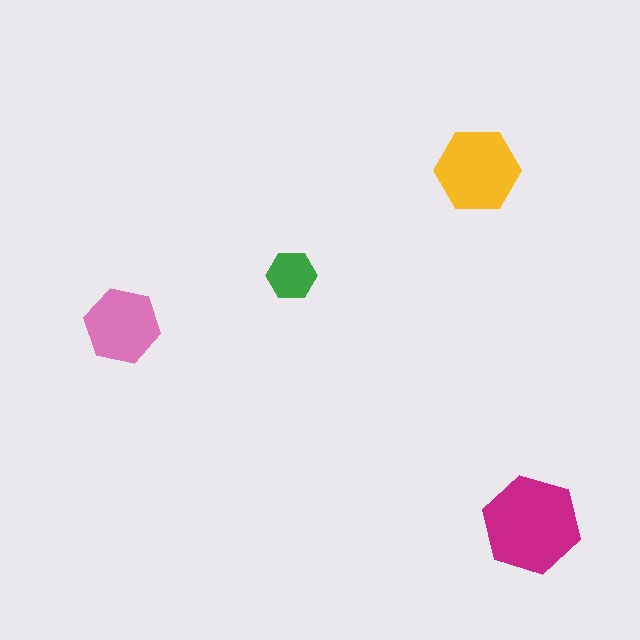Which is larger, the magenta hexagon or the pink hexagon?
The magenta one.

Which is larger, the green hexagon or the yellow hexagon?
The yellow one.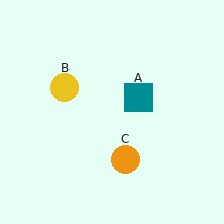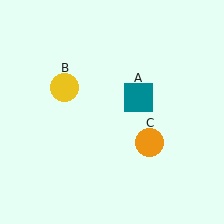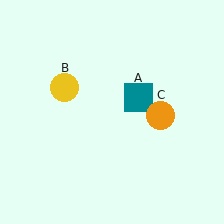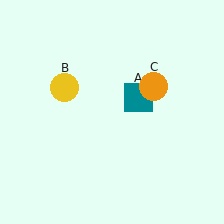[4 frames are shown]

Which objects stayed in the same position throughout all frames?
Teal square (object A) and yellow circle (object B) remained stationary.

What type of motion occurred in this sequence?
The orange circle (object C) rotated counterclockwise around the center of the scene.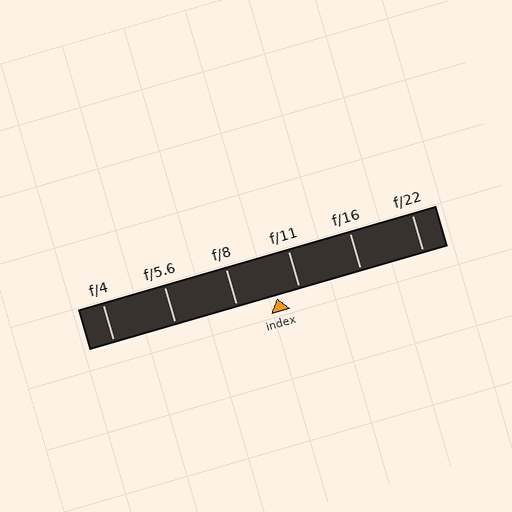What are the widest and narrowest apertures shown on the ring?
The widest aperture shown is f/4 and the narrowest is f/22.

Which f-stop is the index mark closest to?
The index mark is closest to f/11.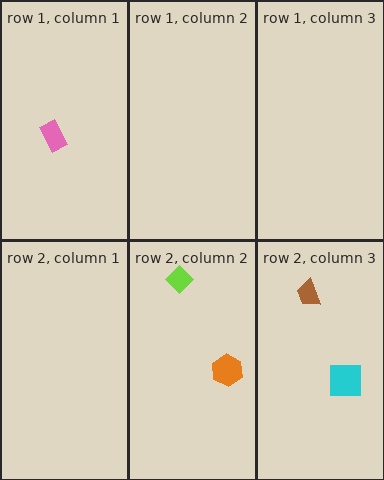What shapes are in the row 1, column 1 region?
The pink rectangle.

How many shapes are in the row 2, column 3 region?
2.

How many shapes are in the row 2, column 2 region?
2.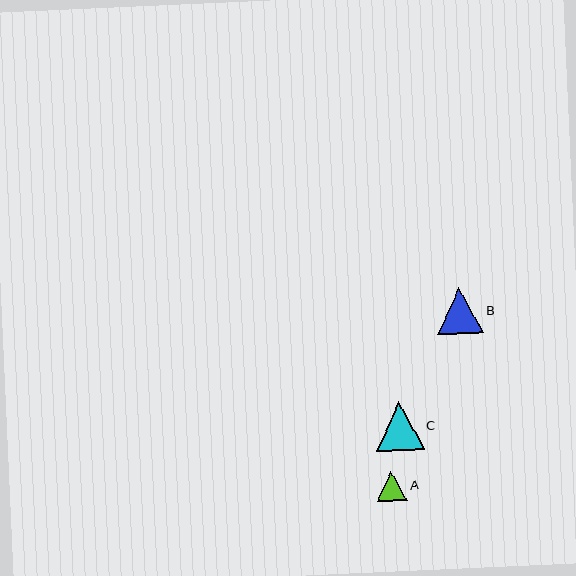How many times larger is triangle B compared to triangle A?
Triangle B is approximately 1.5 times the size of triangle A.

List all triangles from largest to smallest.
From largest to smallest: C, B, A.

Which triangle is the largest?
Triangle C is the largest with a size of approximately 48 pixels.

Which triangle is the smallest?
Triangle A is the smallest with a size of approximately 30 pixels.